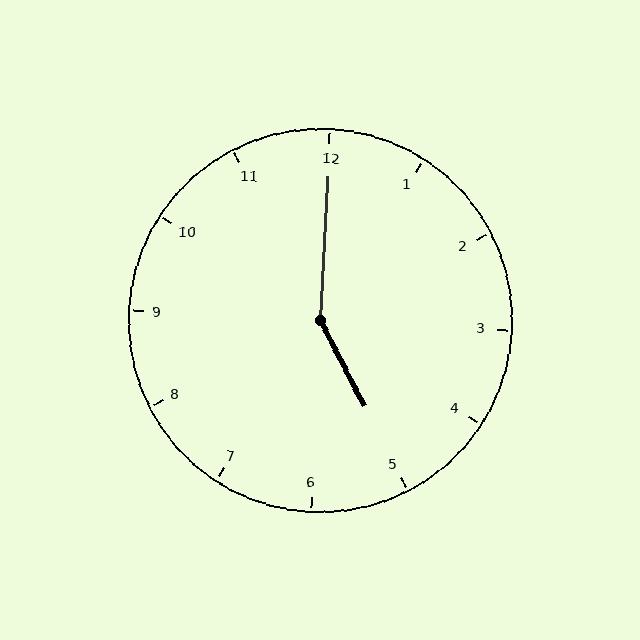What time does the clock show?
5:00.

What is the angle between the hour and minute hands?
Approximately 150 degrees.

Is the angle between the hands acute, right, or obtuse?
It is obtuse.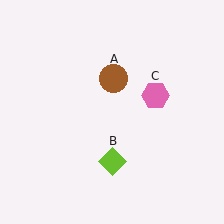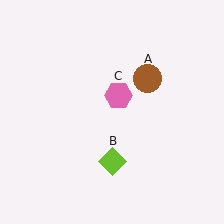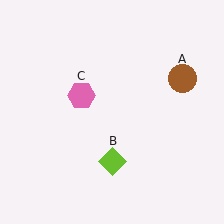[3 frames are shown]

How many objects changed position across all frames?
2 objects changed position: brown circle (object A), pink hexagon (object C).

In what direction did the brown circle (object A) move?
The brown circle (object A) moved right.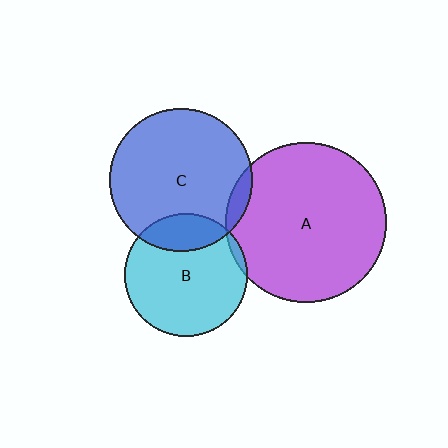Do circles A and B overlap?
Yes.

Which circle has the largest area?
Circle A (purple).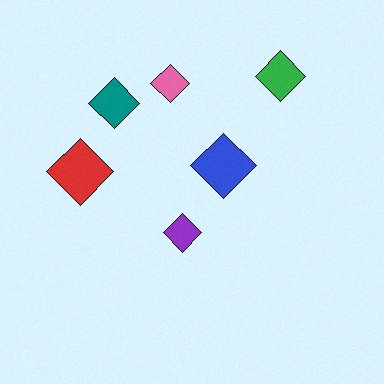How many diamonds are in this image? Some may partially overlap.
There are 6 diamonds.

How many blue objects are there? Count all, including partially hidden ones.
There is 1 blue object.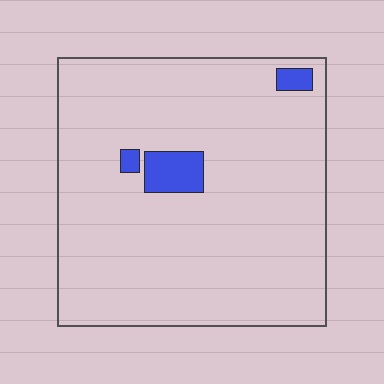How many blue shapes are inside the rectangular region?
3.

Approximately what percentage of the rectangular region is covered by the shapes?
Approximately 5%.